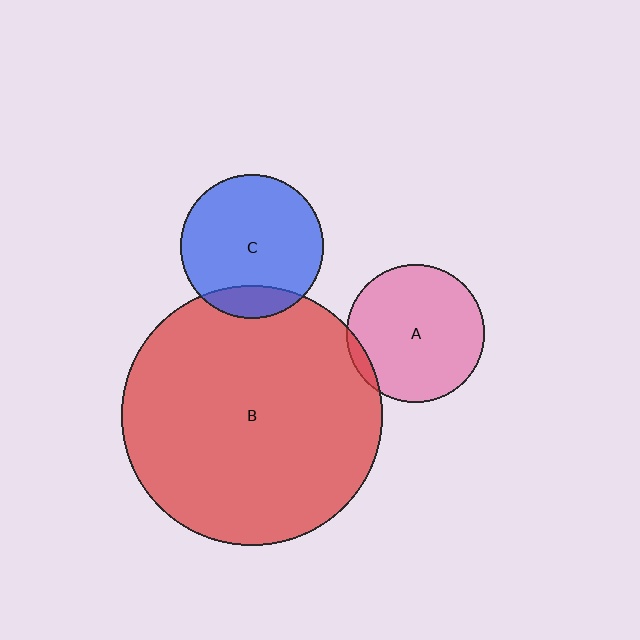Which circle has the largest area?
Circle B (red).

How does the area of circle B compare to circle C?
Approximately 3.3 times.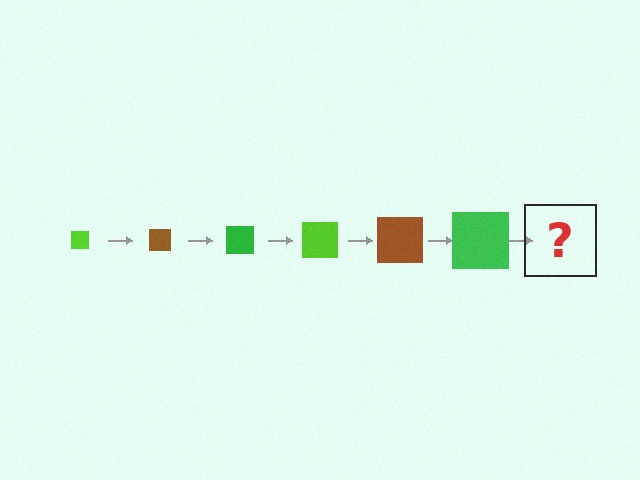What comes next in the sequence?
The next element should be a lime square, larger than the previous one.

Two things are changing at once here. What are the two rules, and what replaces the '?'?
The two rules are that the square grows larger each step and the color cycles through lime, brown, and green. The '?' should be a lime square, larger than the previous one.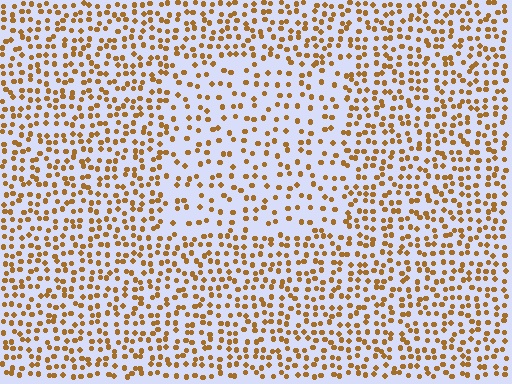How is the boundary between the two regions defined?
The boundary is defined by a change in element density (approximately 1.7x ratio). All elements are the same color, size, and shape.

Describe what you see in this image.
The image contains small brown elements arranged at two different densities. A rectangle-shaped region is visible where the elements are less densely packed than the surrounding area.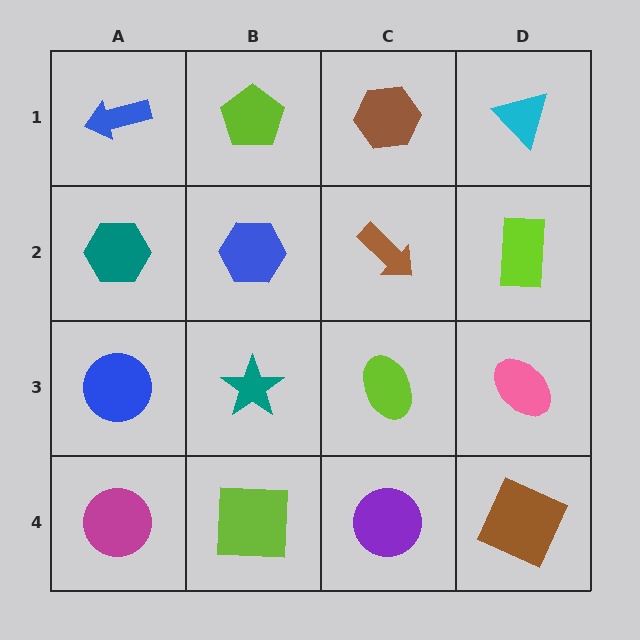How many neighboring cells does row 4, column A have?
2.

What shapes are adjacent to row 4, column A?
A blue circle (row 3, column A), a lime square (row 4, column B).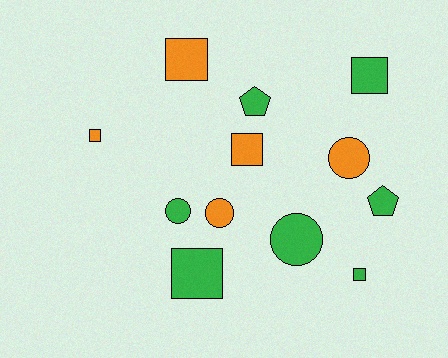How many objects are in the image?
There are 12 objects.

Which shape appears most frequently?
Square, with 6 objects.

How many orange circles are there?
There are 2 orange circles.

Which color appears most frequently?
Green, with 7 objects.